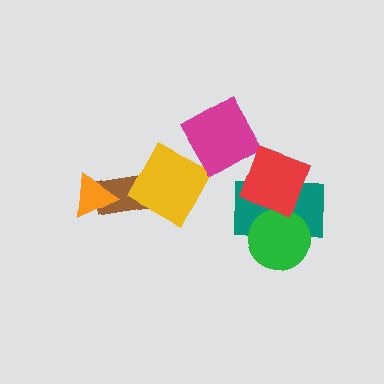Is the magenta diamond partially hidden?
Yes, it is partially covered by another shape.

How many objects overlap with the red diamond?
3 objects overlap with the red diamond.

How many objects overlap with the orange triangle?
1 object overlaps with the orange triangle.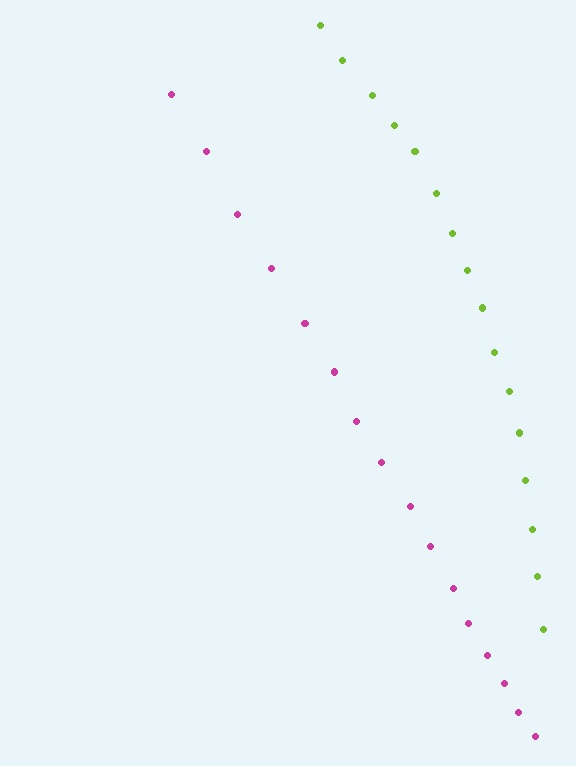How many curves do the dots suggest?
There are 2 distinct paths.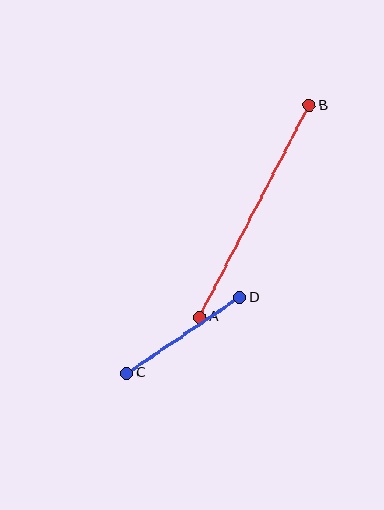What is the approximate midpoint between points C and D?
The midpoint is at approximately (183, 335) pixels.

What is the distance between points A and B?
The distance is approximately 239 pixels.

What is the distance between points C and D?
The distance is approximately 136 pixels.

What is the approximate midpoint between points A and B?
The midpoint is at approximately (254, 211) pixels.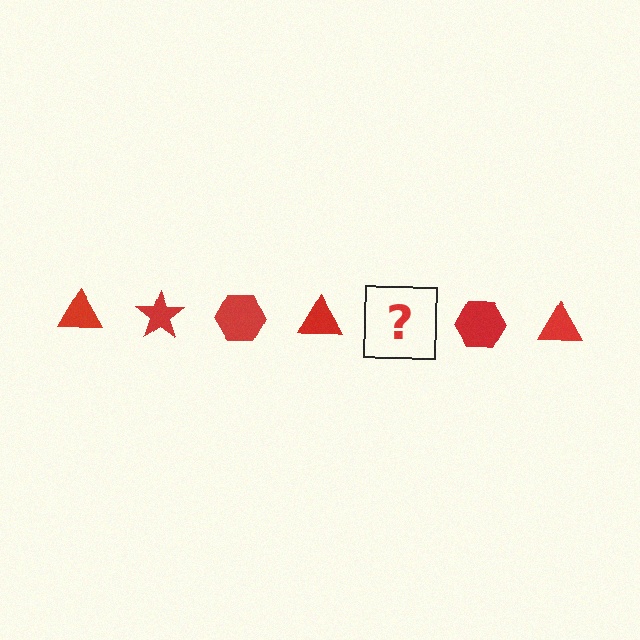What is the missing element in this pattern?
The missing element is a red star.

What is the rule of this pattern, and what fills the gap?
The rule is that the pattern cycles through triangle, star, hexagon shapes in red. The gap should be filled with a red star.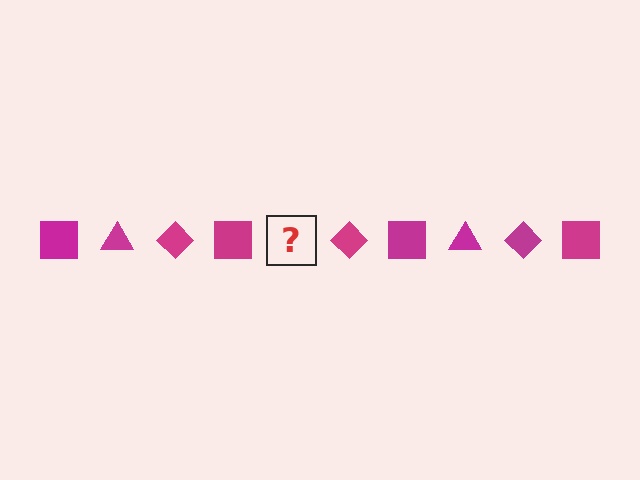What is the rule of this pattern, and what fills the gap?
The rule is that the pattern cycles through square, triangle, diamond shapes in magenta. The gap should be filled with a magenta triangle.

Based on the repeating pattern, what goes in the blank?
The blank should be a magenta triangle.